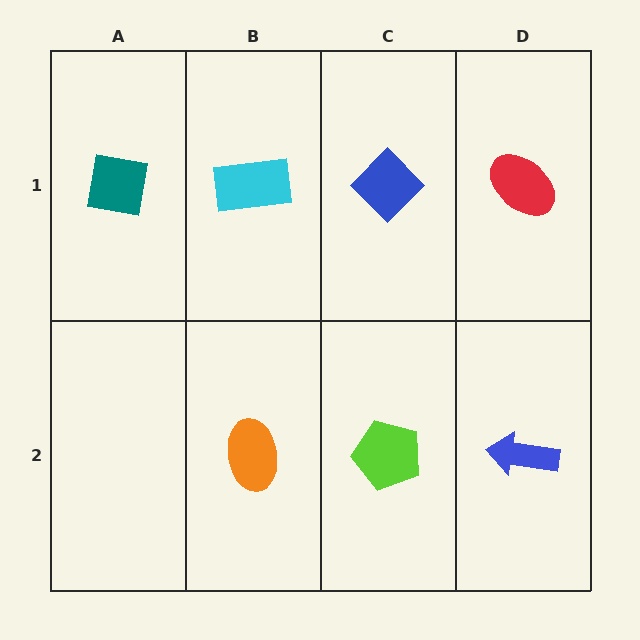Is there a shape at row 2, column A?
No, that cell is empty.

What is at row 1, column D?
A red ellipse.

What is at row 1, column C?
A blue diamond.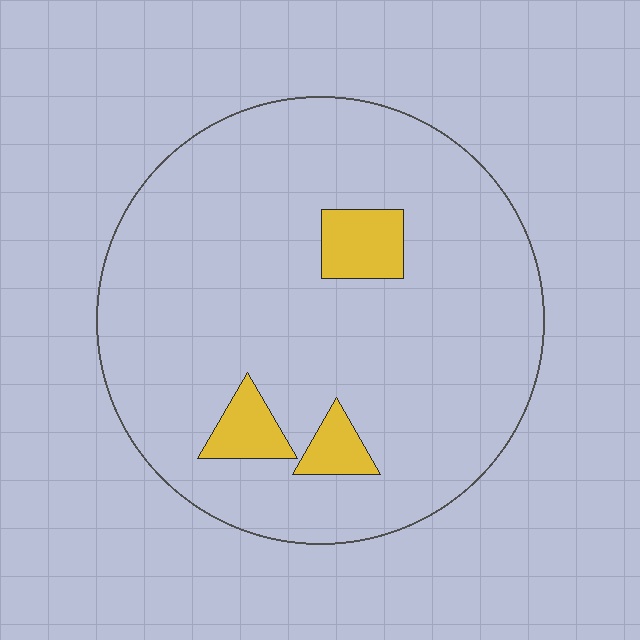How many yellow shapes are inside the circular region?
3.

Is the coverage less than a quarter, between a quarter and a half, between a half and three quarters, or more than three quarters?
Less than a quarter.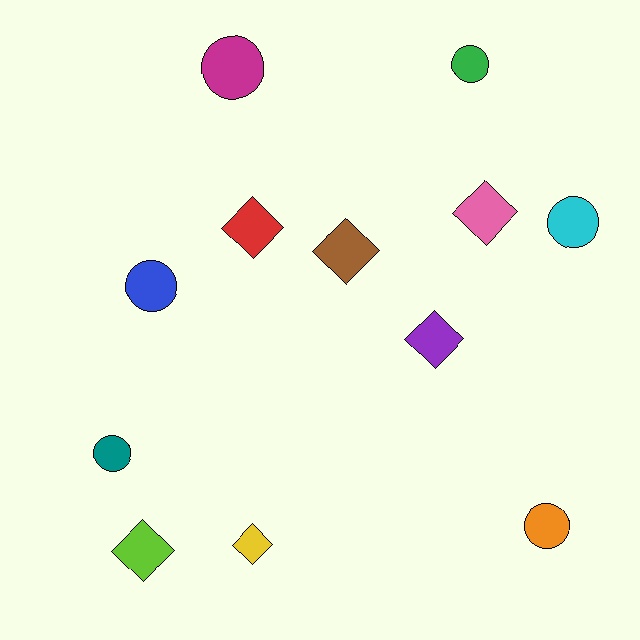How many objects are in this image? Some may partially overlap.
There are 12 objects.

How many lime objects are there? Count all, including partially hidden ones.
There is 1 lime object.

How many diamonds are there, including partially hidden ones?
There are 6 diamonds.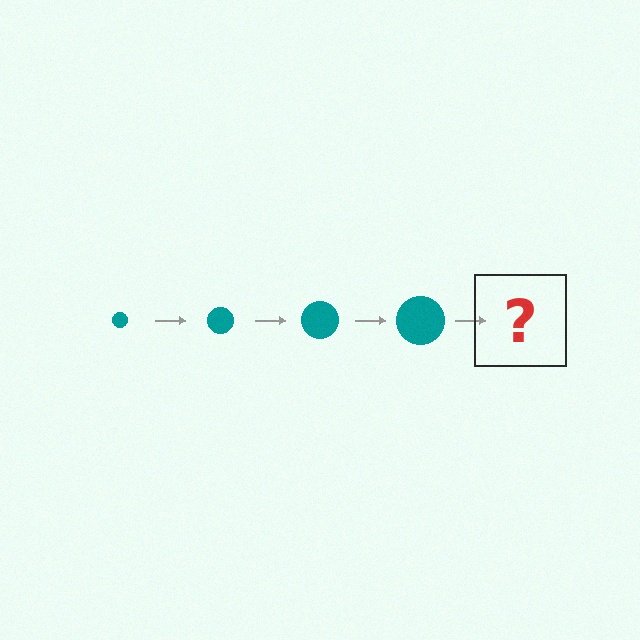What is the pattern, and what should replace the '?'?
The pattern is that the circle gets progressively larger each step. The '?' should be a teal circle, larger than the previous one.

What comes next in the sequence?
The next element should be a teal circle, larger than the previous one.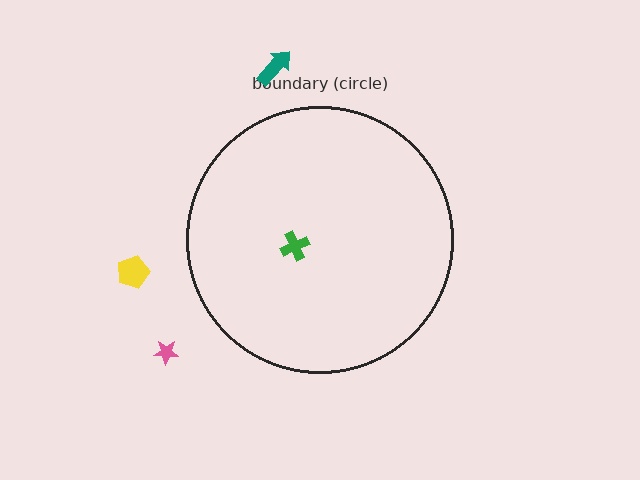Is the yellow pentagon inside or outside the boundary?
Outside.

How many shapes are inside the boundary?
1 inside, 3 outside.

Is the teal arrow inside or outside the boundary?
Outside.